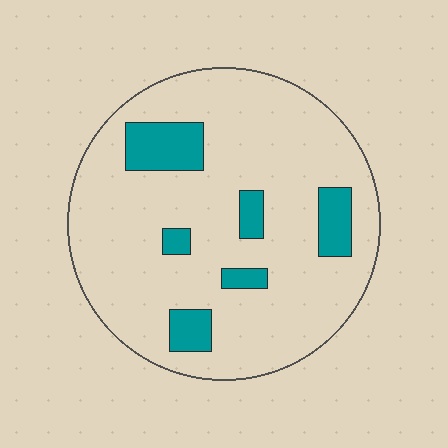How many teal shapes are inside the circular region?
6.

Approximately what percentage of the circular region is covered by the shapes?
Approximately 15%.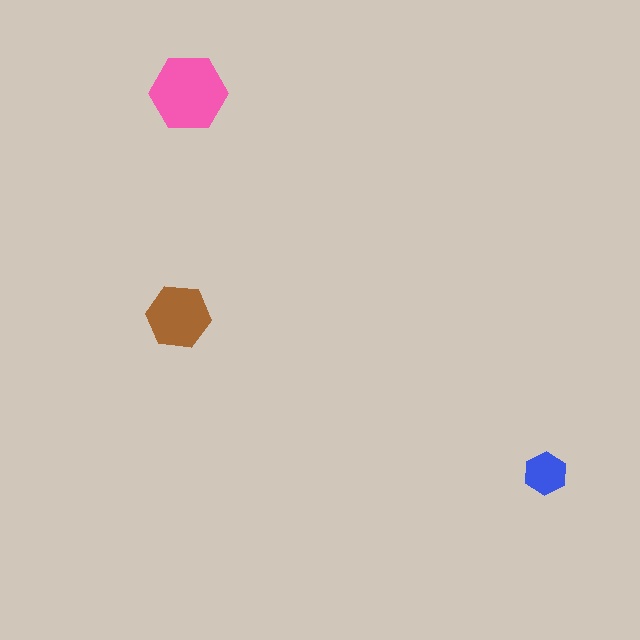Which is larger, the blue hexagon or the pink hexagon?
The pink one.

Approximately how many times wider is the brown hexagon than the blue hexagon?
About 1.5 times wider.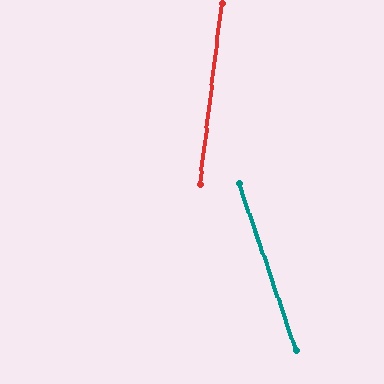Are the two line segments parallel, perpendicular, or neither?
Neither parallel nor perpendicular — they differ by about 26°.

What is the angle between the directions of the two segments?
Approximately 26 degrees.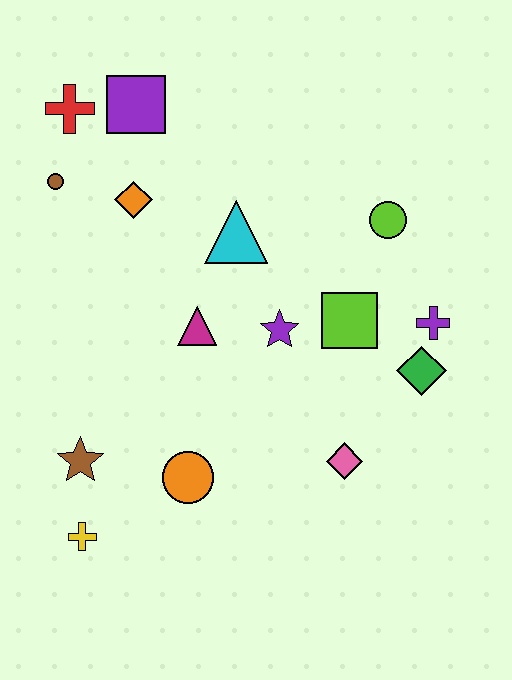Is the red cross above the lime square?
Yes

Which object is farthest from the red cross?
The pink diamond is farthest from the red cross.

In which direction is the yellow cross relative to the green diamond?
The yellow cross is to the left of the green diamond.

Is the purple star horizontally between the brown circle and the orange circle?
No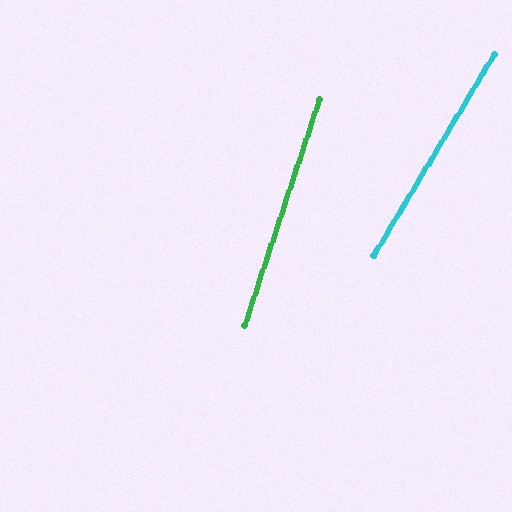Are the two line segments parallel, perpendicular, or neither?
Neither parallel nor perpendicular — they differ by about 13°.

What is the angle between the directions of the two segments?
Approximately 13 degrees.